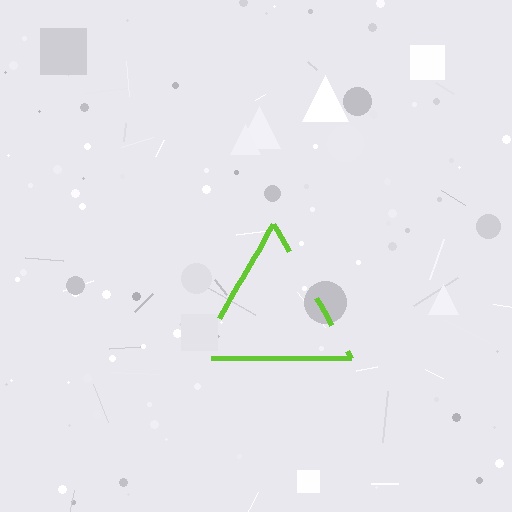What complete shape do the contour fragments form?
The contour fragments form a triangle.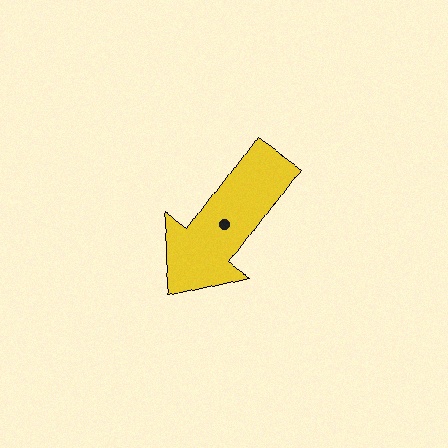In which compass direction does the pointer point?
Southwest.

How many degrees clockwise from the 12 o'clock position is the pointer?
Approximately 216 degrees.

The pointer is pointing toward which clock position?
Roughly 7 o'clock.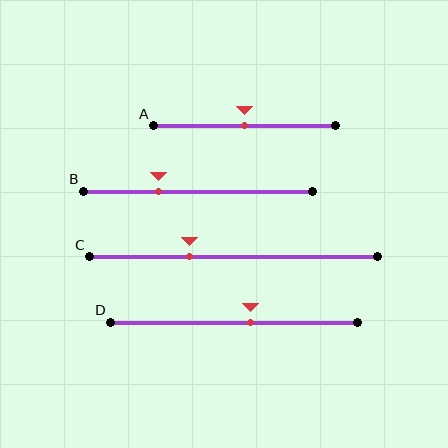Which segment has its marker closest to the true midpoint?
Segment A has its marker closest to the true midpoint.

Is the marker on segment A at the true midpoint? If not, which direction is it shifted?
Yes, the marker on segment A is at the true midpoint.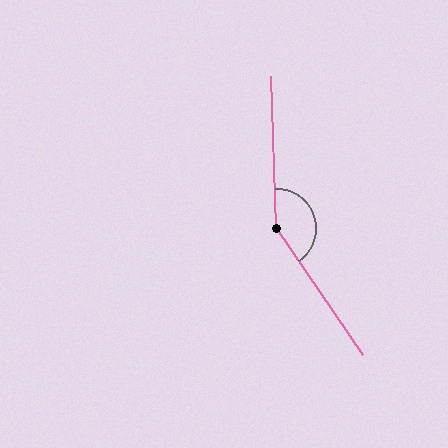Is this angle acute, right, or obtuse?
It is obtuse.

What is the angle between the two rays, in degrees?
Approximately 148 degrees.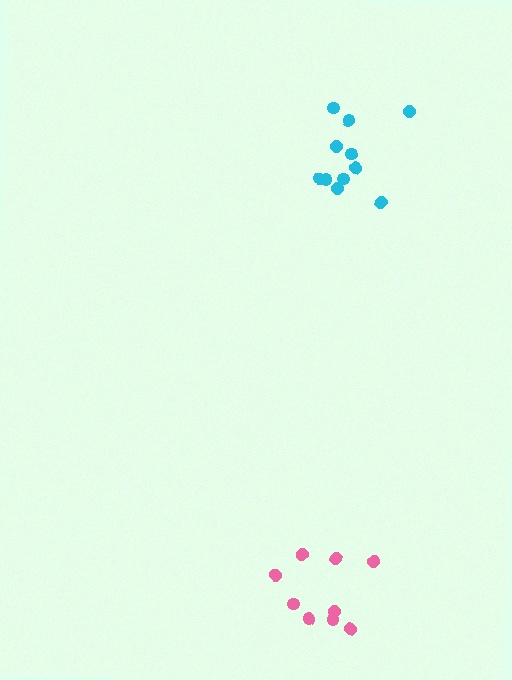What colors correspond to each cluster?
The clusters are colored: cyan, pink.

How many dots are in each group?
Group 1: 11 dots, Group 2: 9 dots (20 total).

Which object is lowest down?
The pink cluster is bottommost.